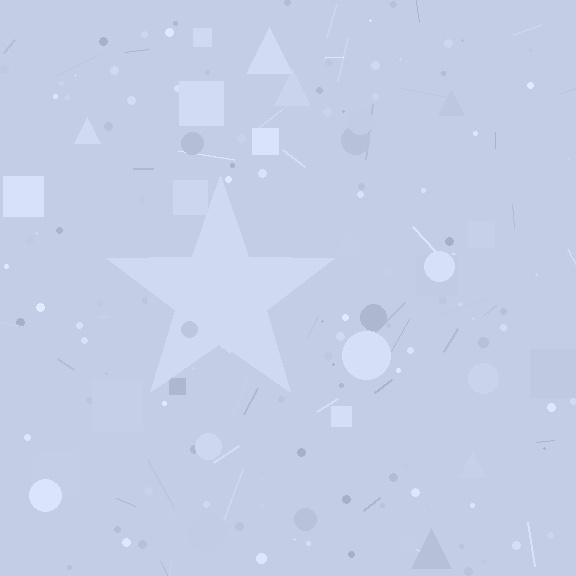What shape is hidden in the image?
A star is hidden in the image.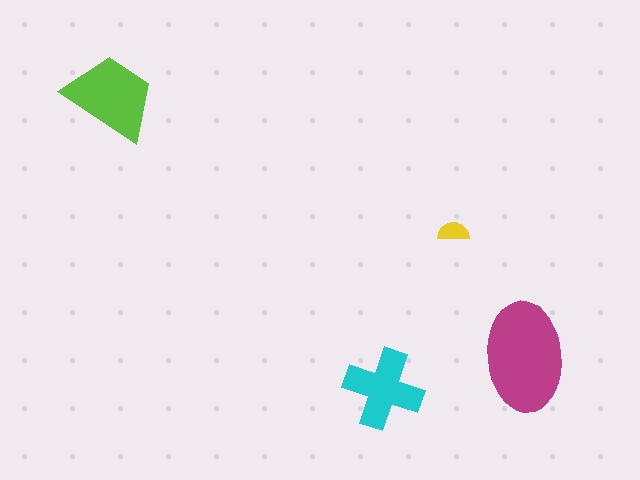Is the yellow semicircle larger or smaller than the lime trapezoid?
Smaller.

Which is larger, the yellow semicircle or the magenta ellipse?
The magenta ellipse.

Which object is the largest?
The magenta ellipse.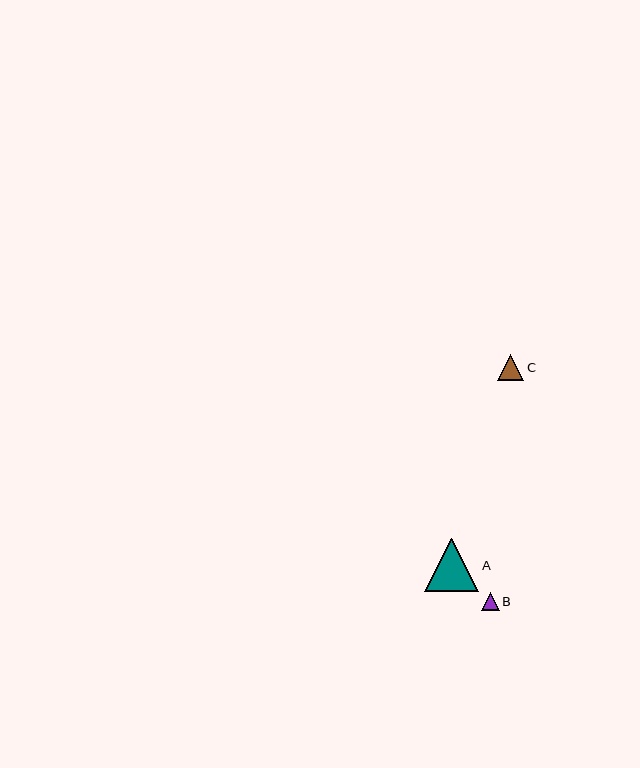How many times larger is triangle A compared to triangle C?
Triangle A is approximately 2.0 times the size of triangle C.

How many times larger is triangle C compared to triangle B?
Triangle C is approximately 1.5 times the size of triangle B.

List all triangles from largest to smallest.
From largest to smallest: A, C, B.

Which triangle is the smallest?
Triangle B is the smallest with a size of approximately 18 pixels.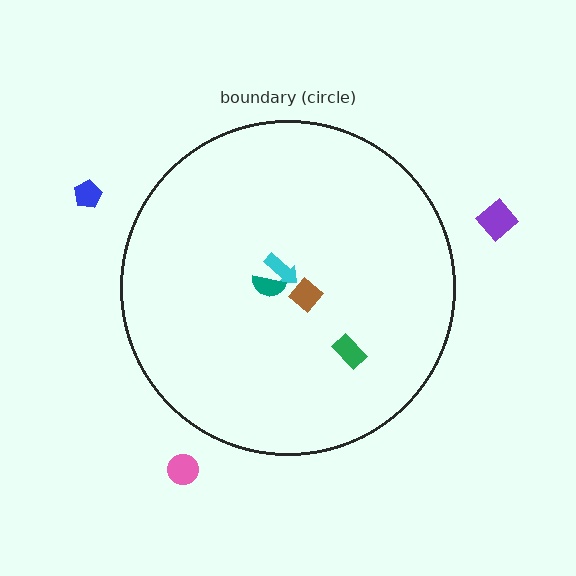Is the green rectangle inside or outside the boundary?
Inside.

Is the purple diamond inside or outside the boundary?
Outside.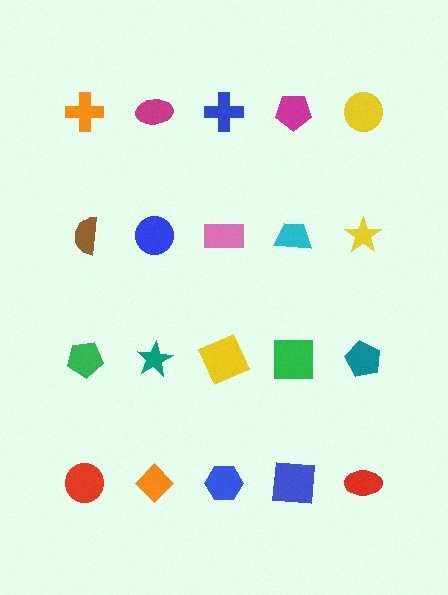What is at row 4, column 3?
A blue hexagon.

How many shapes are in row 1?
5 shapes.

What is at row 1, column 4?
A magenta pentagon.